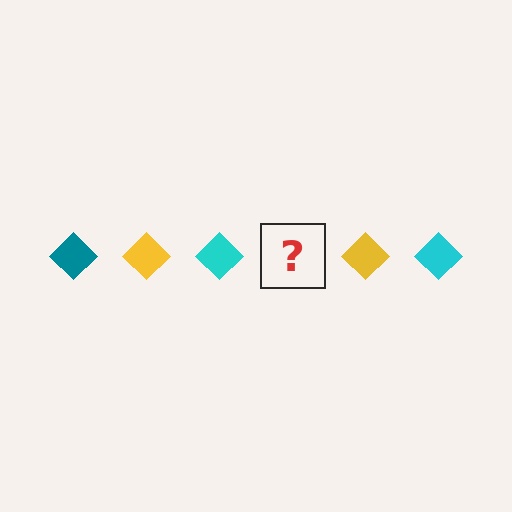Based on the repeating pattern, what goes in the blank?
The blank should be a teal diamond.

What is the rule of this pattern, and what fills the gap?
The rule is that the pattern cycles through teal, yellow, cyan diamonds. The gap should be filled with a teal diamond.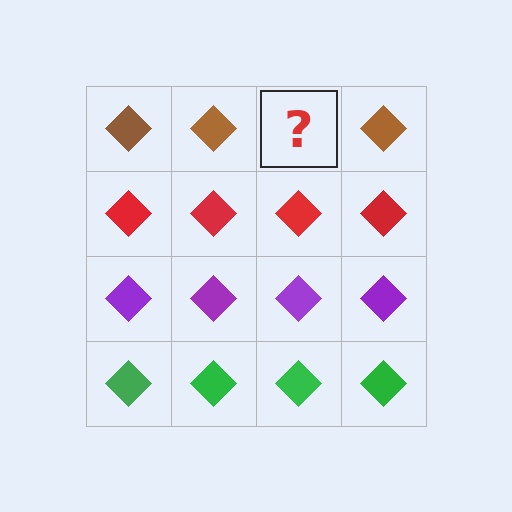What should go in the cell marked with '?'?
The missing cell should contain a brown diamond.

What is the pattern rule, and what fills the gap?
The rule is that each row has a consistent color. The gap should be filled with a brown diamond.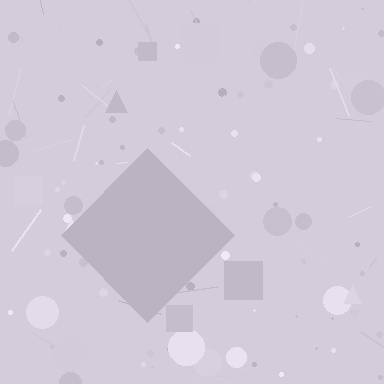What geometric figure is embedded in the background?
A diamond is embedded in the background.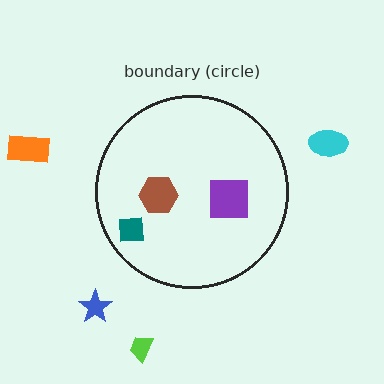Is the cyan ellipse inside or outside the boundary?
Outside.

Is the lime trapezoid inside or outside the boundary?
Outside.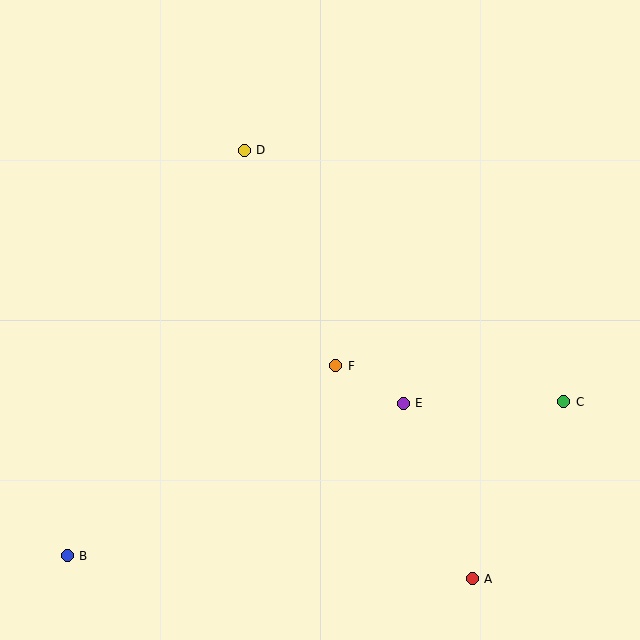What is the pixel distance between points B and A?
The distance between B and A is 406 pixels.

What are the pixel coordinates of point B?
Point B is at (67, 556).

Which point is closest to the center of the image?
Point F at (336, 366) is closest to the center.